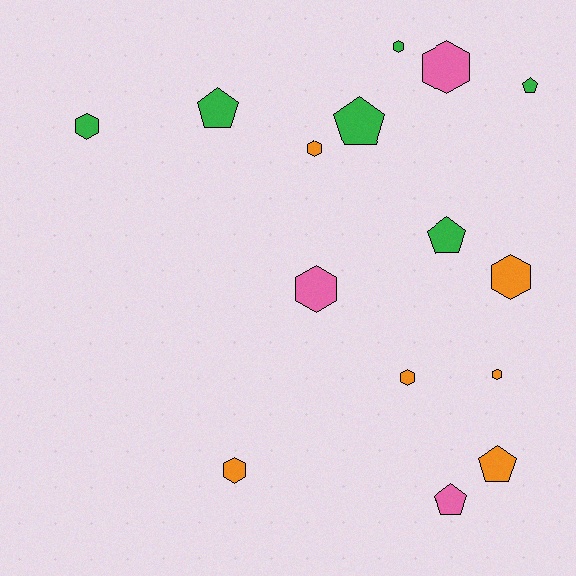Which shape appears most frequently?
Hexagon, with 9 objects.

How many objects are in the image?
There are 15 objects.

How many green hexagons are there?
There are 2 green hexagons.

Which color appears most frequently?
Green, with 6 objects.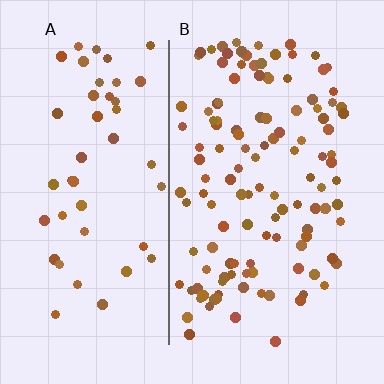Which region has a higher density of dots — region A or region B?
B (the right).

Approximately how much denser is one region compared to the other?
Approximately 2.6× — region B over region A.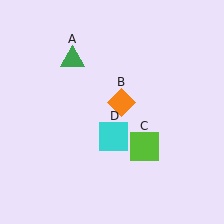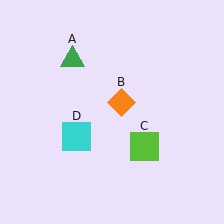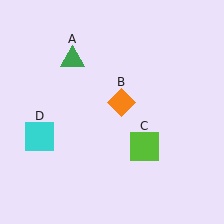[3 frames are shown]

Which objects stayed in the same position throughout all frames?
Green triangle (object A) and orange diamond (object B) and lime square (object C) remained stationary.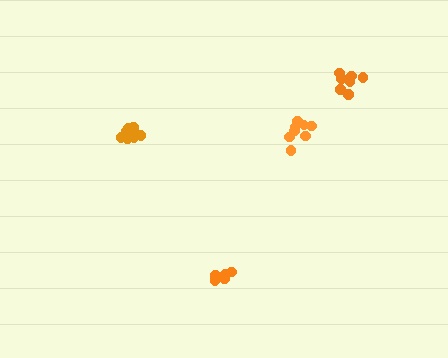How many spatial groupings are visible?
There are 4 spatial groupings.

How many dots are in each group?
Group 1: 8 dots, Group 2: 7 dots, Group 3: 7 dots, Group 4: 8 dots (30 total).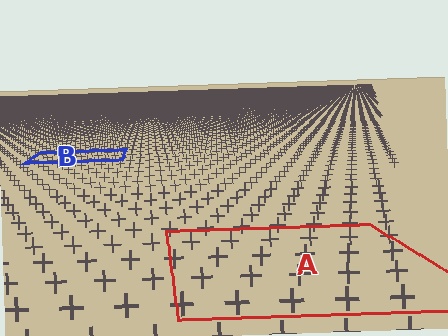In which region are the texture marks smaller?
The texture marks are smaller in region B, because it is farther away.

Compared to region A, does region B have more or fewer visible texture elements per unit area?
Region B has more texture elements per unit area — they are packed more densely because it is farther away.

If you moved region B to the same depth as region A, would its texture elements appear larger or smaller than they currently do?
They would appear larger. At a closer depth, the same texture elements are projected at a bigger on-screen size.